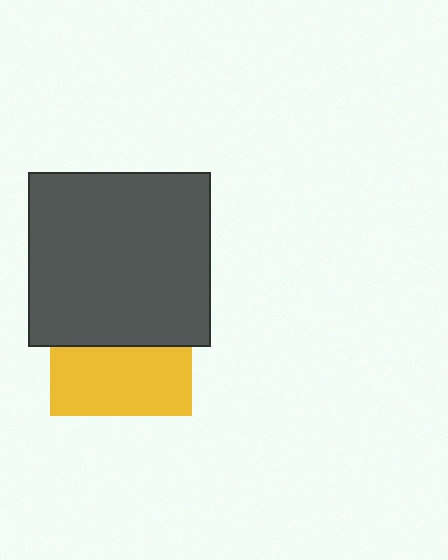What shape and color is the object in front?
The object in front is a dark gray rectangle.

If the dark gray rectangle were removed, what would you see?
You would see the complete yellow square.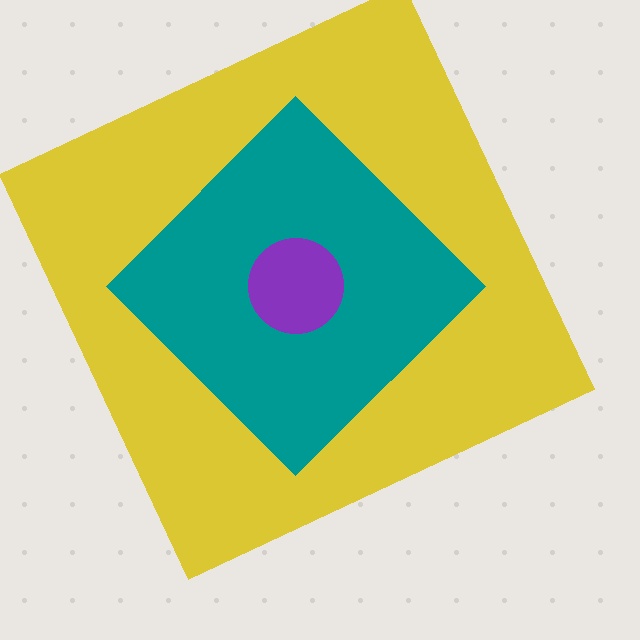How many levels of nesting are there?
3.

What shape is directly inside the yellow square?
The teal diamond.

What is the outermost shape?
The yellow square.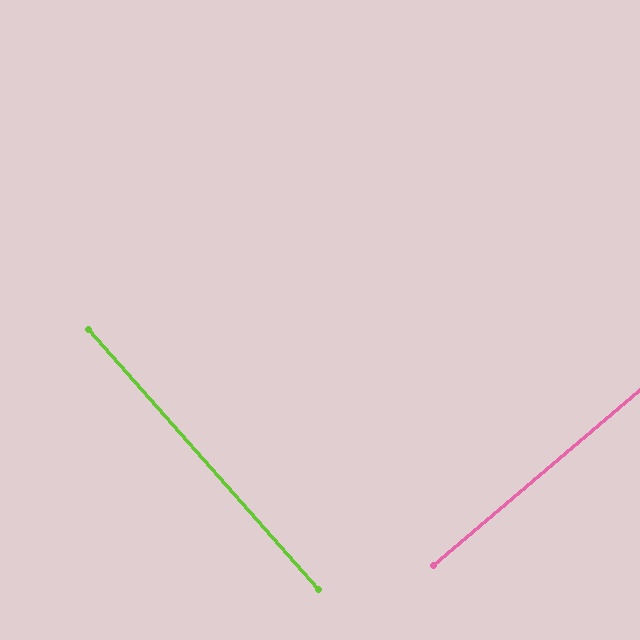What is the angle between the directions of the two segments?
Approximately 89 degrees.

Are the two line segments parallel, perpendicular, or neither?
Perpendicular — they meet at approximately 89°.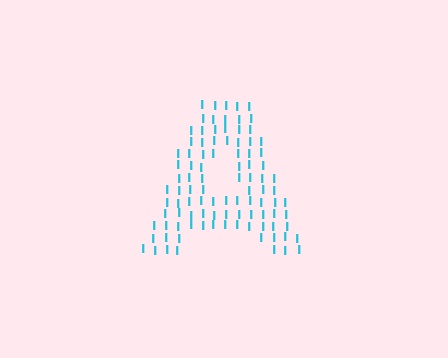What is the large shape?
The large shape is the letter A.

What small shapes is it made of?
It is made of small letter I's.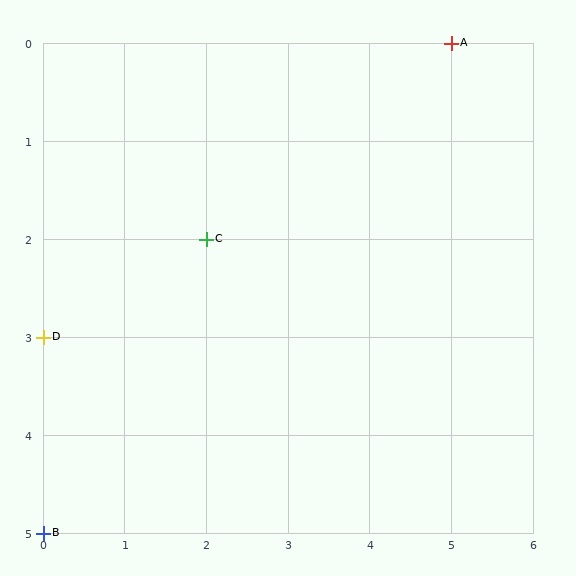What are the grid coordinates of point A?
Point A is at grid coordinates (5, 0).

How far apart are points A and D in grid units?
Points A and D are 5 columns and 3 rows apart (about 5.8 grid units diagonally).